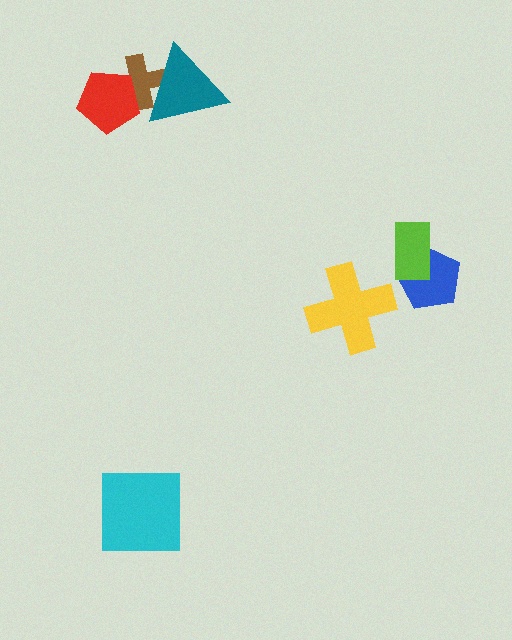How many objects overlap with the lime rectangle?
1 object overlaps with the lime rectangle.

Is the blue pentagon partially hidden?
Yes, it is partially covered by another shape.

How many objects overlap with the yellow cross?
0 objects overlap with the yellow cross.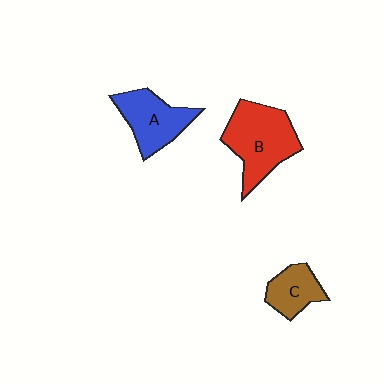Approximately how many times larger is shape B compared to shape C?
Approximately 1.9 times.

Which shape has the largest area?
Shape B (red).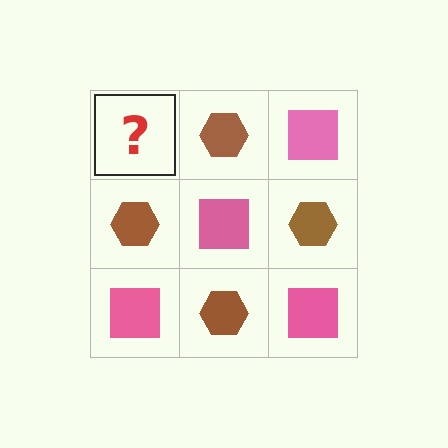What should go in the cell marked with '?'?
The missing cell should contain a pink square.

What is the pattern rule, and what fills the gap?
The rule is that it alternates pink square and brown hexagon in a checkerboard pattern. The gap should be filled with a pink square.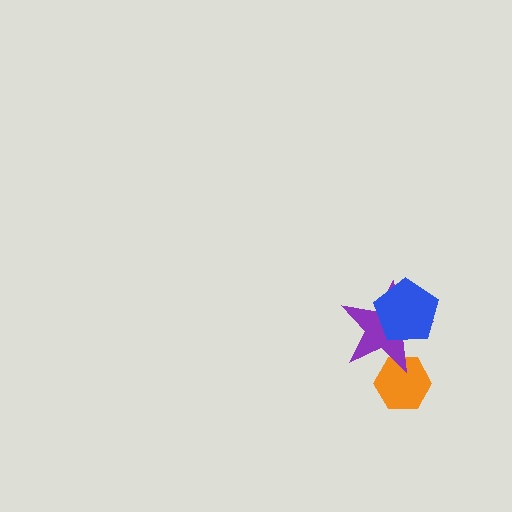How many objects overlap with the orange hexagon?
1 object overlaps with the orange hexagon.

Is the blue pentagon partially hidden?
No, no other shape covers it.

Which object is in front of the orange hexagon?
The purple star is in front of the orange hexagon.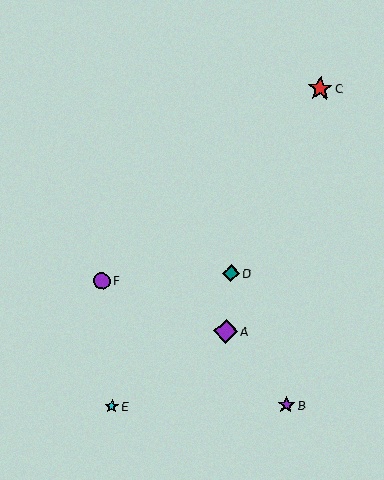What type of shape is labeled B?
Shape B is a purple star.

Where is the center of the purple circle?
The center of the purple circle is at (102, 281).